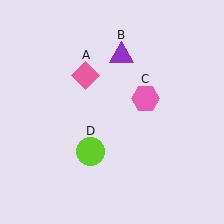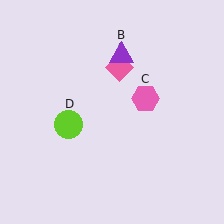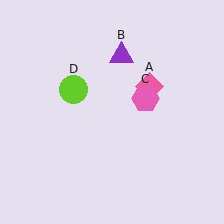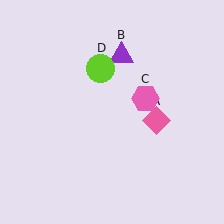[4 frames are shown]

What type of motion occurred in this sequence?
The pink diamond (object A), lime circle (object D) rotated clockwise around the center of the scene.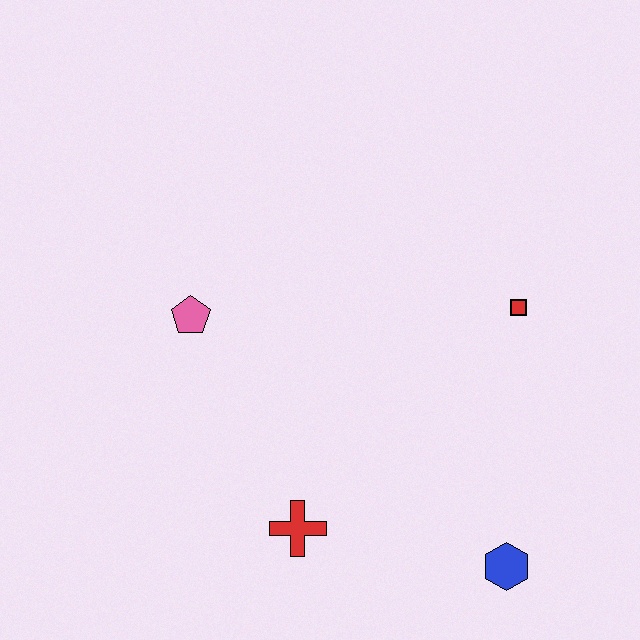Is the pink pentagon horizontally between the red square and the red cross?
No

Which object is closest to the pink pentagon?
The red cross is closest to the pink pentagon.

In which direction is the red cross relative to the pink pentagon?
The red cross is below the pink pentagon.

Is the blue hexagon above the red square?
No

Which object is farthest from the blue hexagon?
The pink pentagon is farthest from the blue hexagon.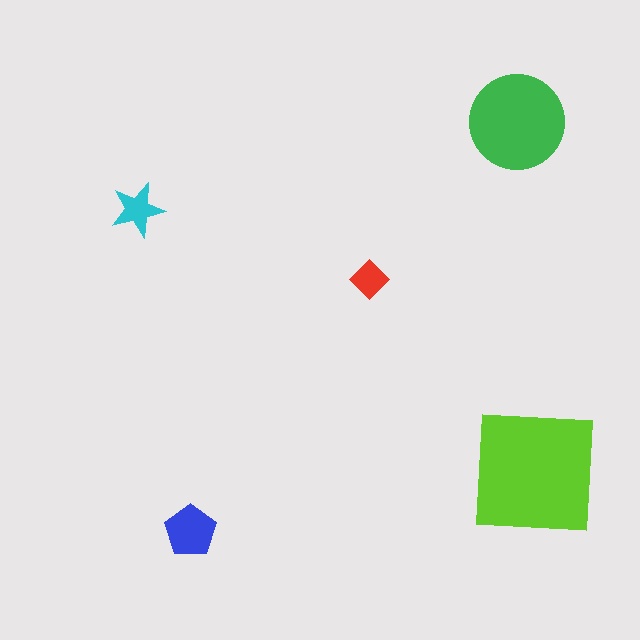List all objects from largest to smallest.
The lime square, the green circle, the blue pentagon, the cyan star, the red diamond.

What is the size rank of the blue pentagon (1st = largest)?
3rd.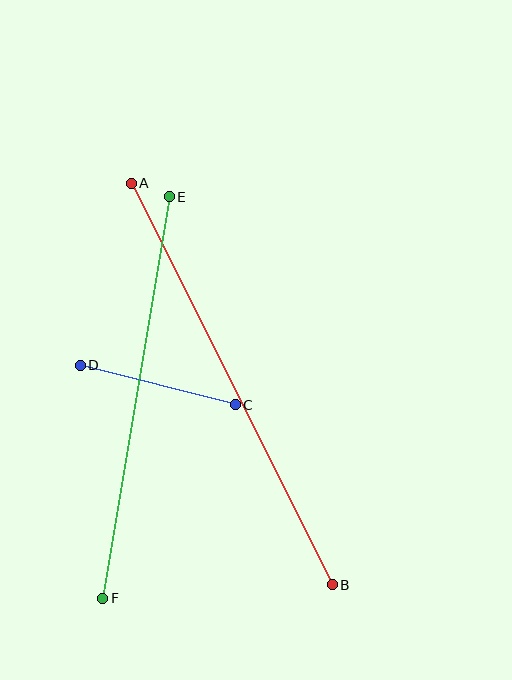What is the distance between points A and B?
The distance is approximately 449 pixels.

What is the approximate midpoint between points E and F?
The midpoint is at approximately (136, 398) pixels.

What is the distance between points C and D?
The distance is approximately 160 pixels.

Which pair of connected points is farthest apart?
Points A and B are farthest apart.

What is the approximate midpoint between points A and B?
The midpoint is at approximately (232, 384) pixels.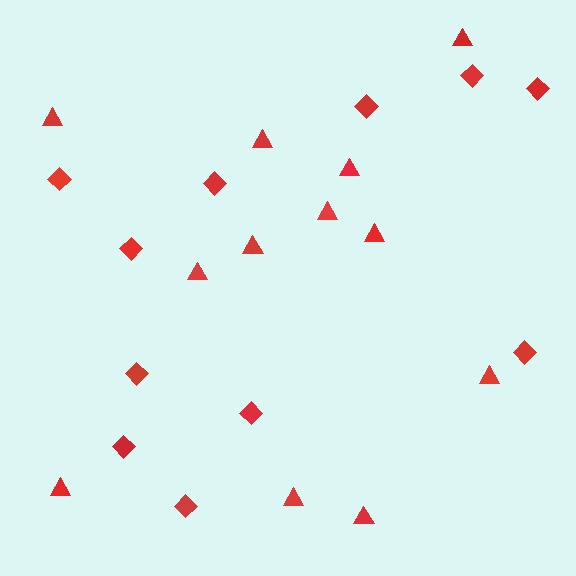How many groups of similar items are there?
There are 2 groups: one group of diamonds (11) and one group of triangles (12).